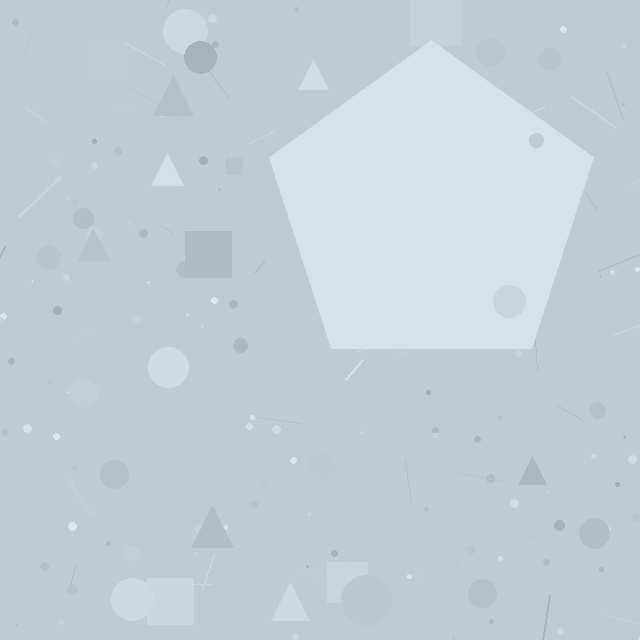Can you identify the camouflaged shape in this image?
The camouflaged shape is a pentagon.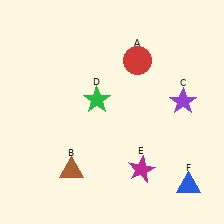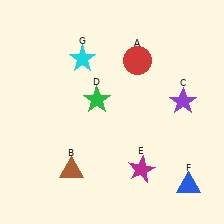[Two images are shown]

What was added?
A cyan star (G) was added in Image 2.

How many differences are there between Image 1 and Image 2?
There is 1 difference between the two images.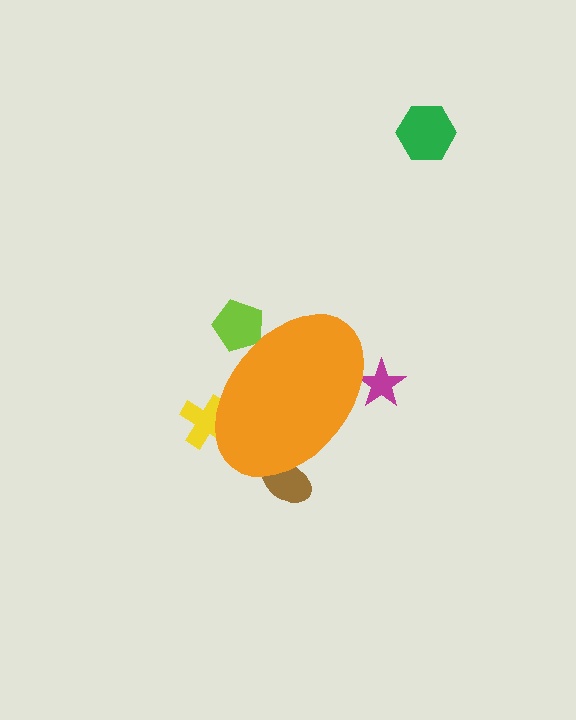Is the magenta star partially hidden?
Yes, the magenta star is partially hidden behind the orange ellipse.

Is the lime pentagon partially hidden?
Yes, the lime pentagon is partially hidden behind the orange ellipse.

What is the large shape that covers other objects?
An orange ellipse.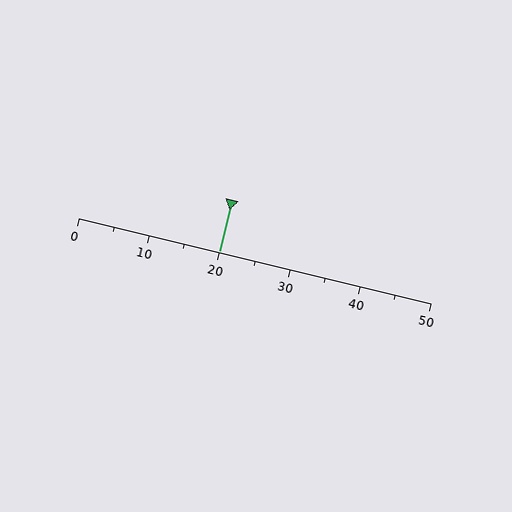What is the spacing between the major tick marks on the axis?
The major ticks are spaced 10 apart.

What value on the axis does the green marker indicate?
The marker indicates approximately 20.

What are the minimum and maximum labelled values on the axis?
The axis runs from 0 to 50.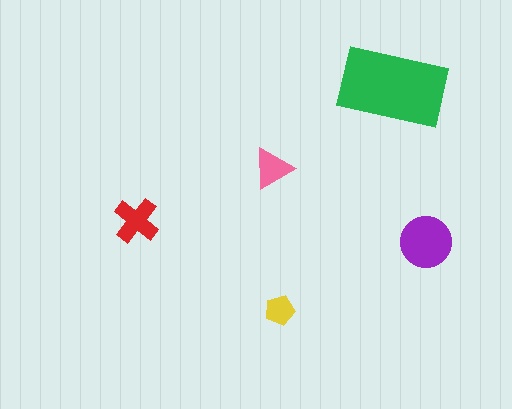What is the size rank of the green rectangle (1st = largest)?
1st.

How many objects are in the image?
There are 5 objects in the image.